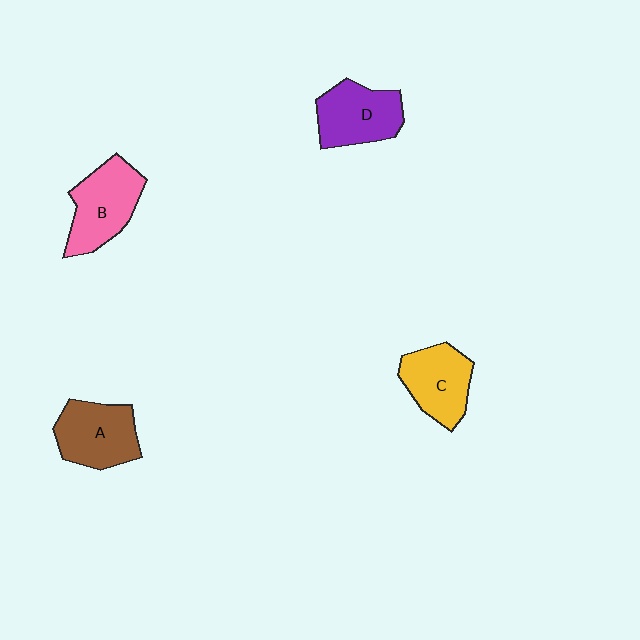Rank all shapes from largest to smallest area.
From largest to smallest: B (pink), A (brown), D (purple), C (yellow).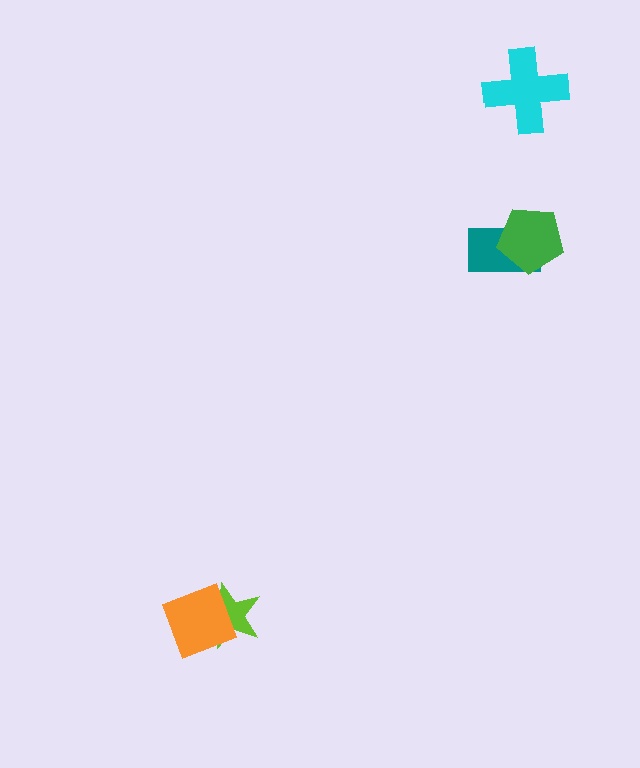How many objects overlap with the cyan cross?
0 objects overlap with the cyan cross.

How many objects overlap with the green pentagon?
1 object overlaps with the green pentagon.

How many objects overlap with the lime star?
1 object overlaps with the lime star.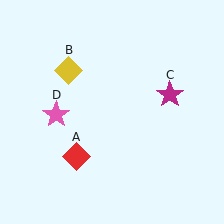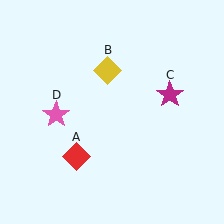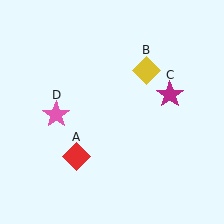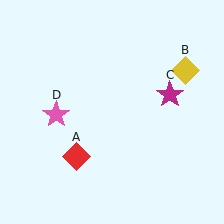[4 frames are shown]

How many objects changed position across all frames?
1 object changed position: yellow diamond (object B).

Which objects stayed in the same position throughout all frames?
Red diamond (object A) and magenta star (object C) and pink star (object D) remained stationary.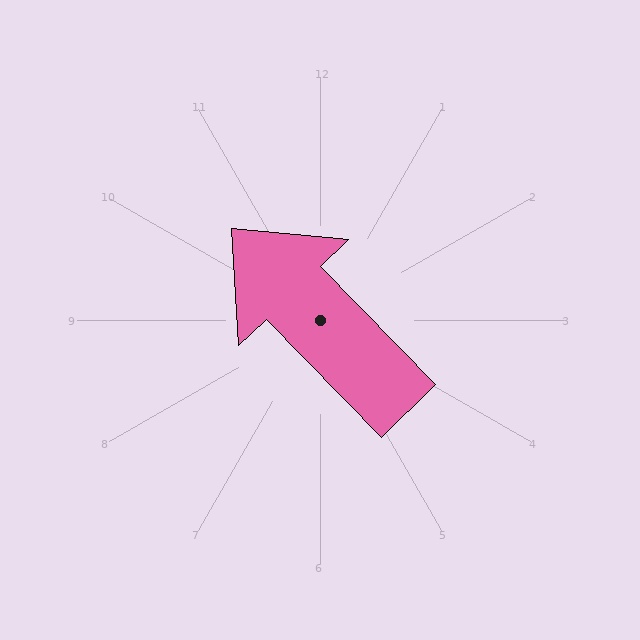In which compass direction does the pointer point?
Northwest.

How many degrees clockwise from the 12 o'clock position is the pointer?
Approximately 316 degrees.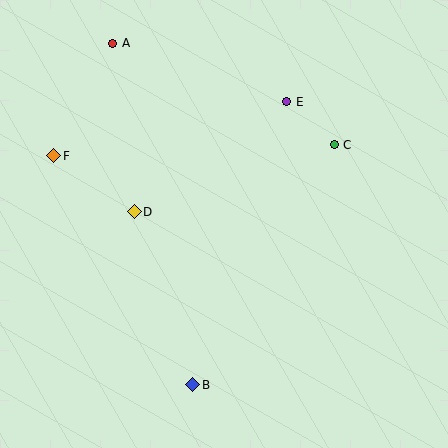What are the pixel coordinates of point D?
Point D is at (134, 212).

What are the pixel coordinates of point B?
Point B is at (193, 385).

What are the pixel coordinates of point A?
Point A is at (113, 43).